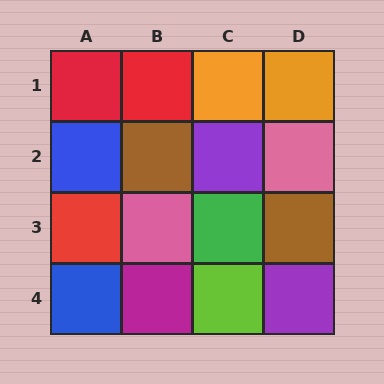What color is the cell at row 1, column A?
Red.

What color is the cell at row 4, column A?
Blue.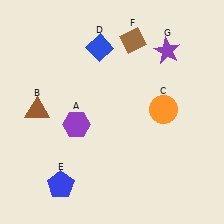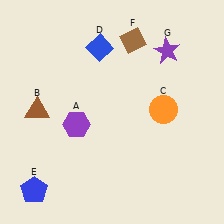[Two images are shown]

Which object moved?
The blue pentagon (E) moved left.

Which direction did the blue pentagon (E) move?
The blue pentagon (E) moved left.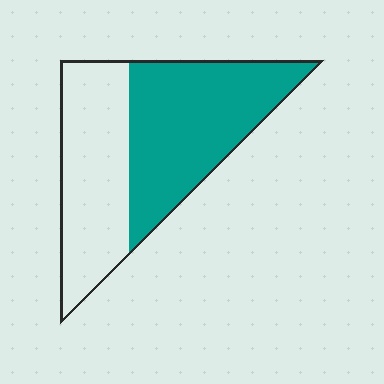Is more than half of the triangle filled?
Yes.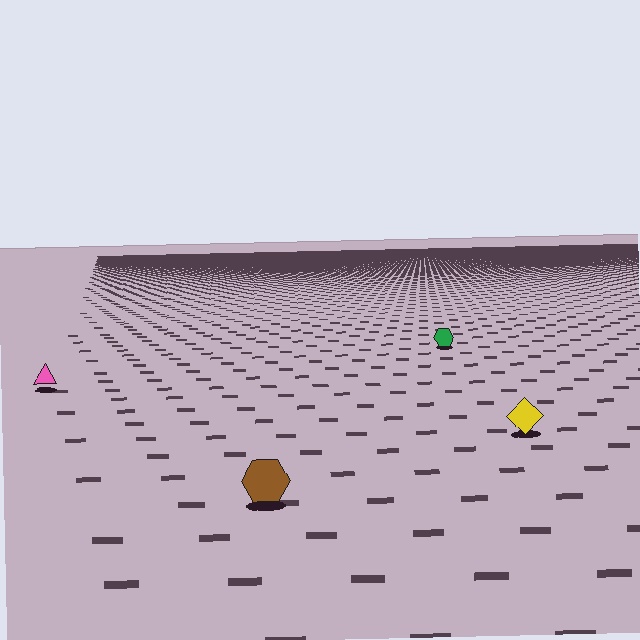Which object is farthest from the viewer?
The green hexagon is farthest from the viewer. It appears smaller and the ground texture around it is denser.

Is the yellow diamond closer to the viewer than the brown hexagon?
No. The brown hexagon is closer — you can tell from the texture gradient: the ground texture is coarser near it.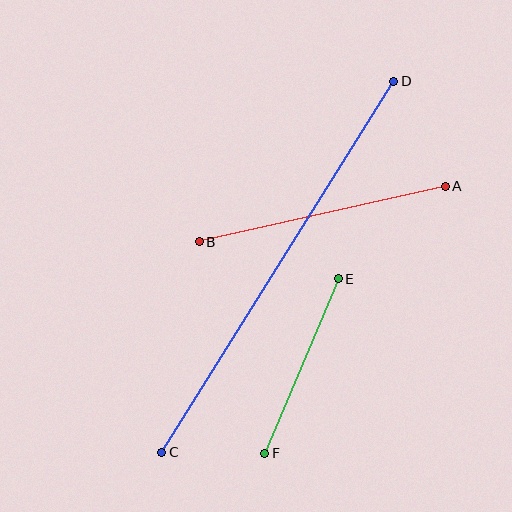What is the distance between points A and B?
The distance is approximately 252 pixels.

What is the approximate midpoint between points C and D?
The midpoint is at approximately (278, 267) pixels.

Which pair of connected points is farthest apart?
Points C and D are farthest apart.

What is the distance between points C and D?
The distance is approximately 437 pixels.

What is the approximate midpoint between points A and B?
The midpoint is at approximately (322, 214) pixels.